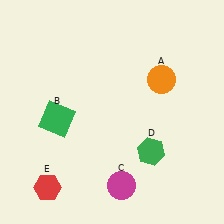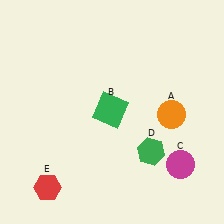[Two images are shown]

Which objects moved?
The objects that moved are: the orange circle (A), the green square (B), the magenta circle (C).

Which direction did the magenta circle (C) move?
The magenta circle (C) moved right.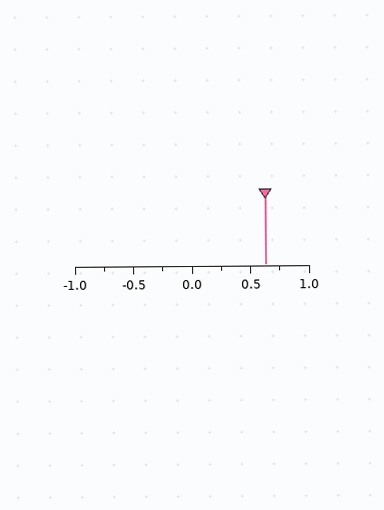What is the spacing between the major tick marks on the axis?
The major ticks are spaced 0.5 apart.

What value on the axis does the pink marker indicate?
The marker indicates approximately 0.62.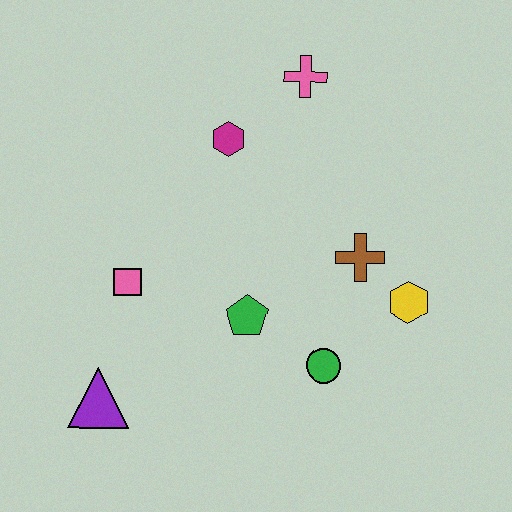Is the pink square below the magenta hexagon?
Yes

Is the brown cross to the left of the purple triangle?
No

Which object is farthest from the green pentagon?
The pink cross is farthest from the green pentagon.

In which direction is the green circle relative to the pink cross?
The green circle is below the pink cross.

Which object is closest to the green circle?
The green pentagon is closest to the green circle.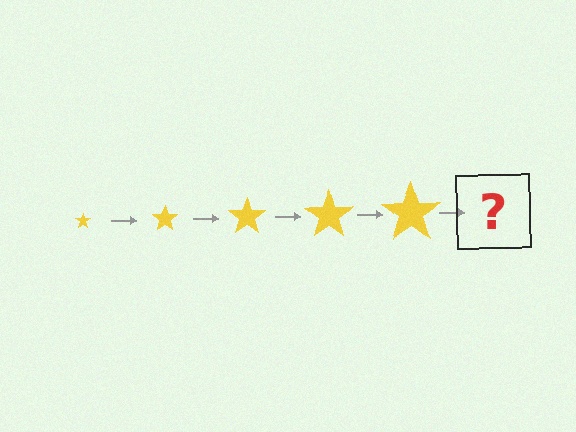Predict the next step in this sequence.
The next step is a yellow star, larger than the previous one.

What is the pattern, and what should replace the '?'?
The pattern is that the star gets progressively larger each step. The '?' should be a yellow star, larger than the previous one.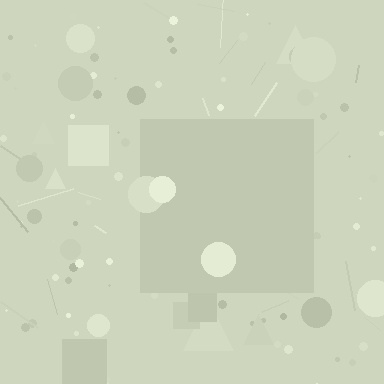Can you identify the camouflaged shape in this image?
The camouflaged shape is a square.